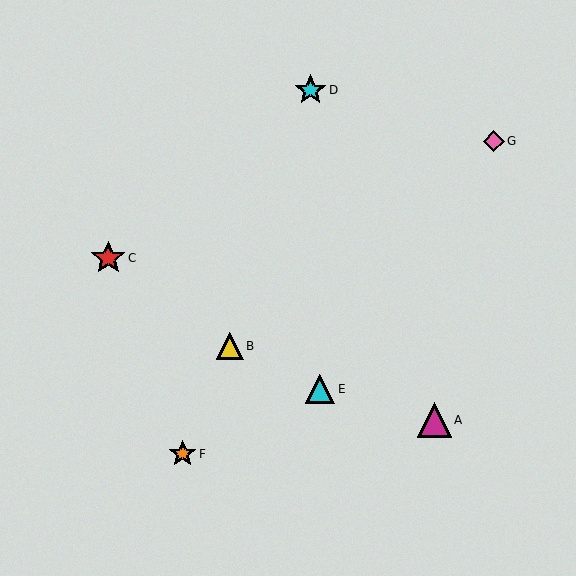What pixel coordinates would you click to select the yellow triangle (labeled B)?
Click at (230, 346) to select the yellow triangle B.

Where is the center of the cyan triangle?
The center of the cyan triangle is at (320, 389).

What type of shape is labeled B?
Shape B is a yellow triangle.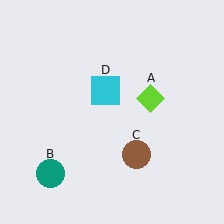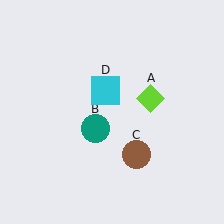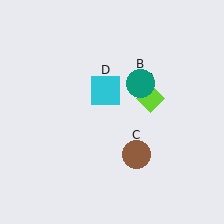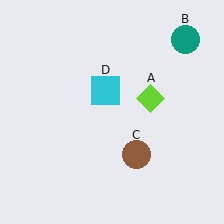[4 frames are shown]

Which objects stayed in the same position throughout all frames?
Lime diamond (object A) and brown circle (object C) and cyan square (object D) remained stationary.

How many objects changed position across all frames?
1 object changed position: teal circle (object B).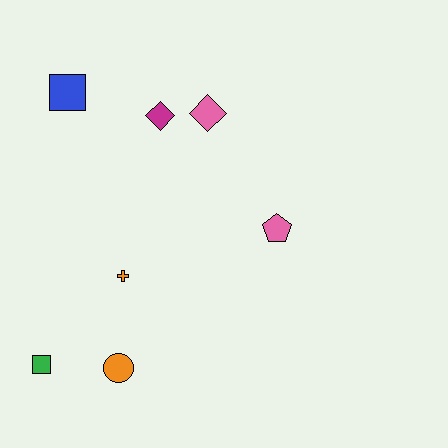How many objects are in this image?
There are 7 objects.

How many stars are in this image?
There are no stars.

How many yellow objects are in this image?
There are no yellow objects.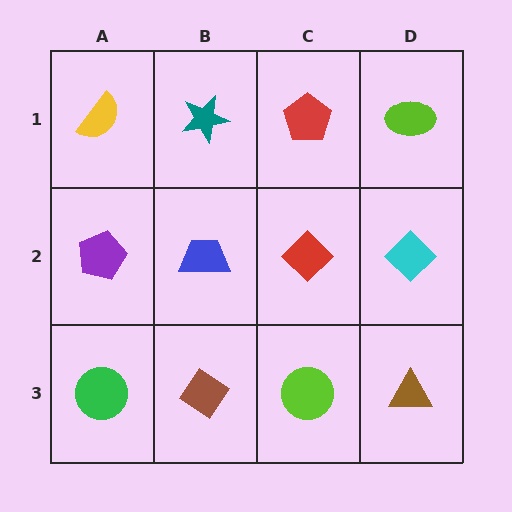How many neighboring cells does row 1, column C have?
3.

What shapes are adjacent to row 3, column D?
A cyan diamond (row 2, column D), a lime circle (row 3, column C).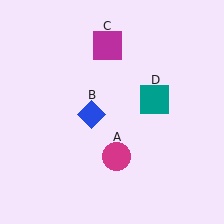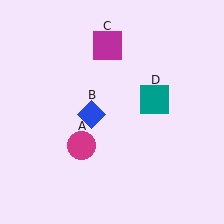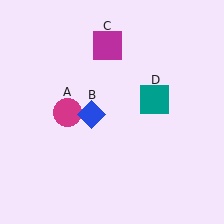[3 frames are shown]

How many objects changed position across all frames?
1 object changed position: magenta circle (object A).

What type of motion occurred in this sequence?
The magenta circle (object A) rotated clockwise around the center of the scene.